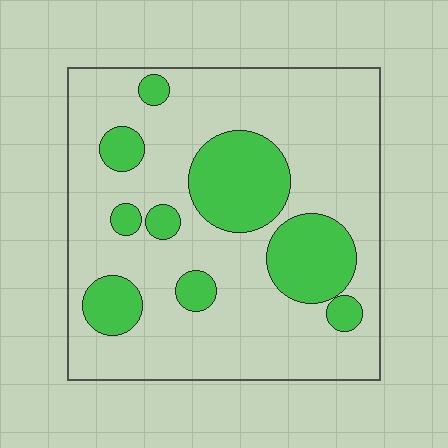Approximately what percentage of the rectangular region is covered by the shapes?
Approximately 25%.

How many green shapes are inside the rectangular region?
9.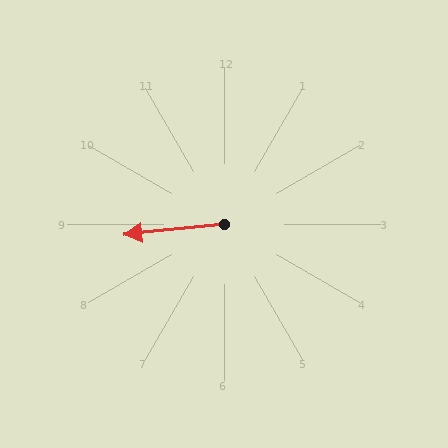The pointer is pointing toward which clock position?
Roughly 9 o'clock.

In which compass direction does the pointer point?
West.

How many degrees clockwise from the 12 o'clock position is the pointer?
Approximately 264 degrees.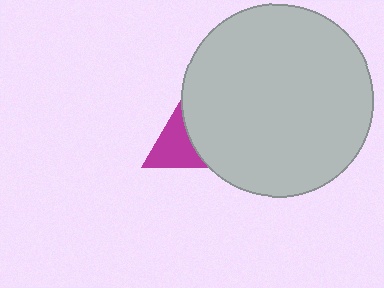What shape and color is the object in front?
The object in front is a light gray circle.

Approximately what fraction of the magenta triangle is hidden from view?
Roughly 64% of the magenta triangle is hidden behind the light gray circle.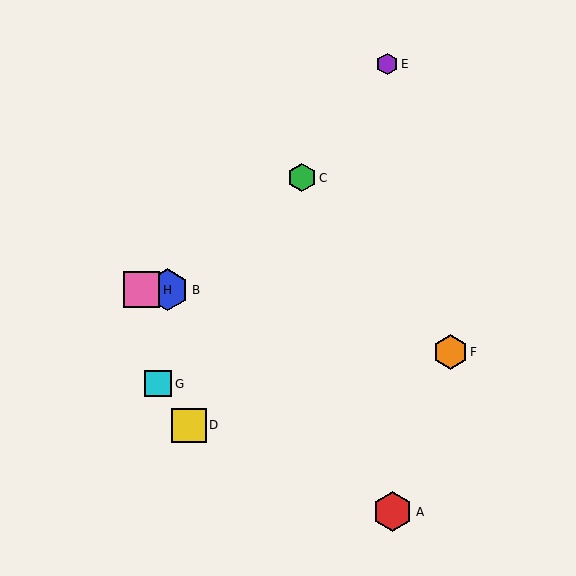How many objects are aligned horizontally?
2 objects (B, H) are aligned horizontally.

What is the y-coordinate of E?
Object E is at y≈64.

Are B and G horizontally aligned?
No, B is at y≈290 and G is at y≈384.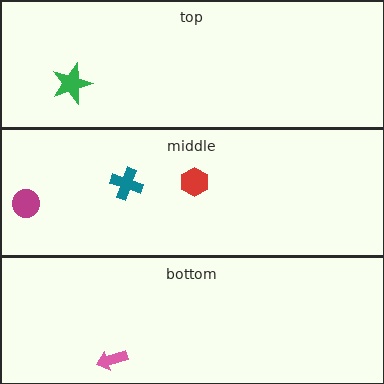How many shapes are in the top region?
1.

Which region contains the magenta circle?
The middle region.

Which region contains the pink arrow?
The bottom region.